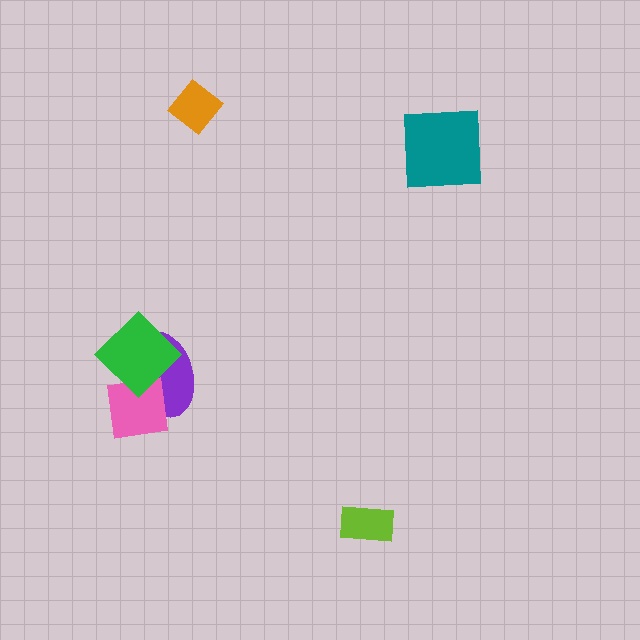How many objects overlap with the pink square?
2 objects overlap with the pink square.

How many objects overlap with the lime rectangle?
0 objects overlap with the lime rectangle.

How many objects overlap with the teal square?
0 objects overlap with the teal square.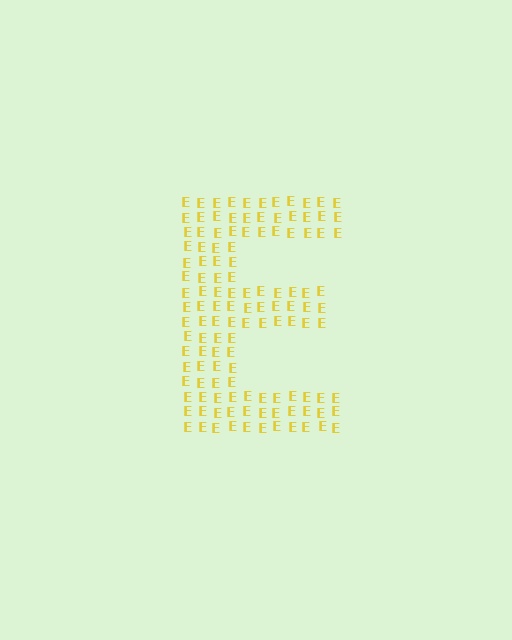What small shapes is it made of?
It is made of small letter E's.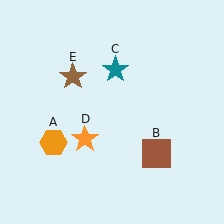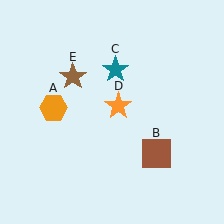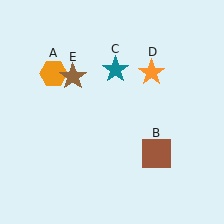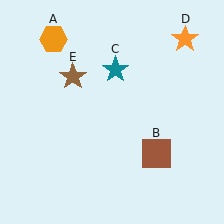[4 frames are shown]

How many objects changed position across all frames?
2 objects changed position: orange hexagon (object A), orange star (object D).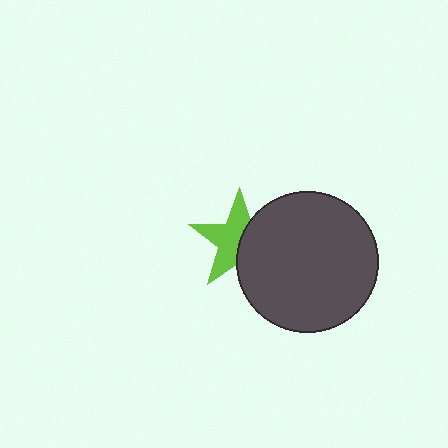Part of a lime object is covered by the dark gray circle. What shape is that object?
It is a star.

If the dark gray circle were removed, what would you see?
You would see the complete lime star.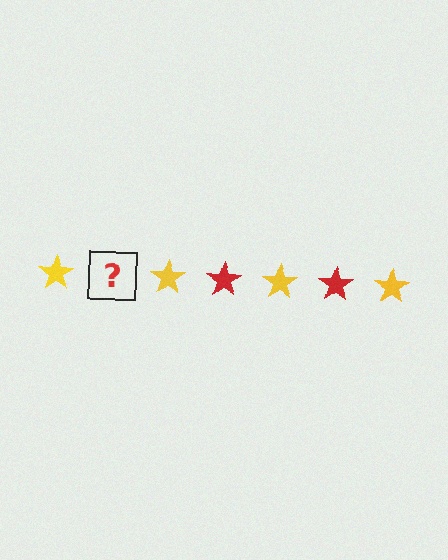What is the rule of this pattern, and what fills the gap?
The rule is that the pattern cycles through yellow, red stars. The gap should be filled with a red star.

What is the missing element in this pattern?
The missing element is a red star.